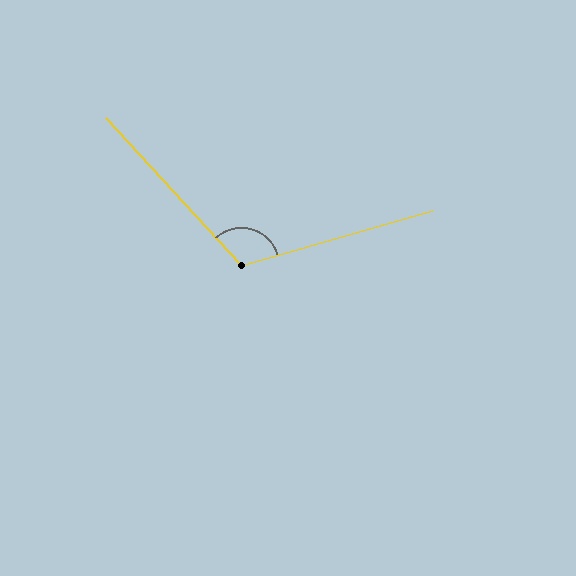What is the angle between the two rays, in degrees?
Approximately 117 degrees.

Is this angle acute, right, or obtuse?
It is obtuse.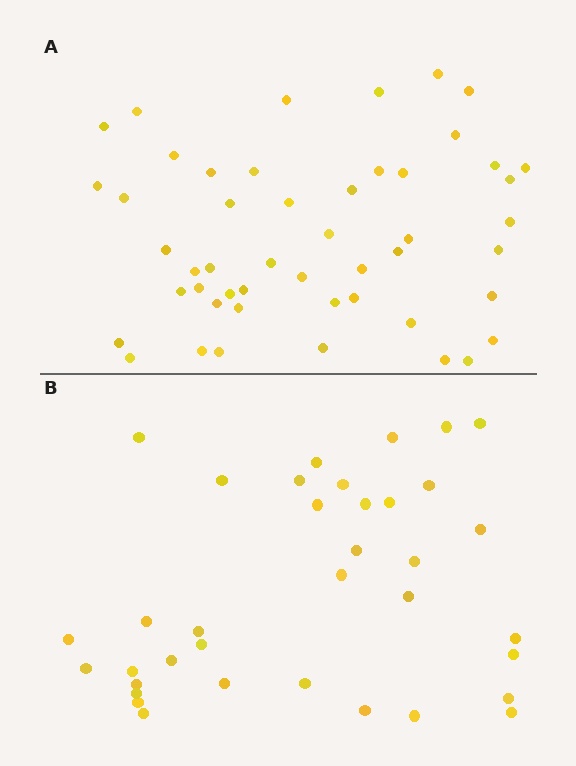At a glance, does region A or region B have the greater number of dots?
Region A (the top region) has more dots.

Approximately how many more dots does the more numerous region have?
Region A has approximately 15 more dots than region B.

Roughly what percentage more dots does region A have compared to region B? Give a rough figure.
About 35% more.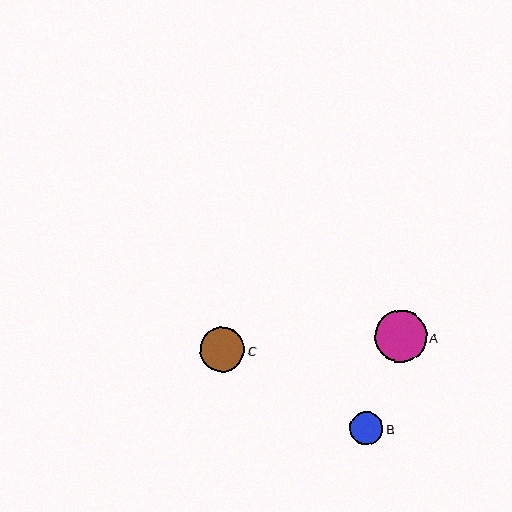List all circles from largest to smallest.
From largest to smallest: A, C, B.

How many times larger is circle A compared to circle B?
Circle A is approximately 1.6 times the size of circle B.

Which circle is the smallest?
Circle B is the smallest with a size of approximately 33 pixels.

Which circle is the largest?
Circle A is the largest with a size of approximately 52 pixels.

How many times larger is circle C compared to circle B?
Circle C is approximately 1.3 times the size of circle B.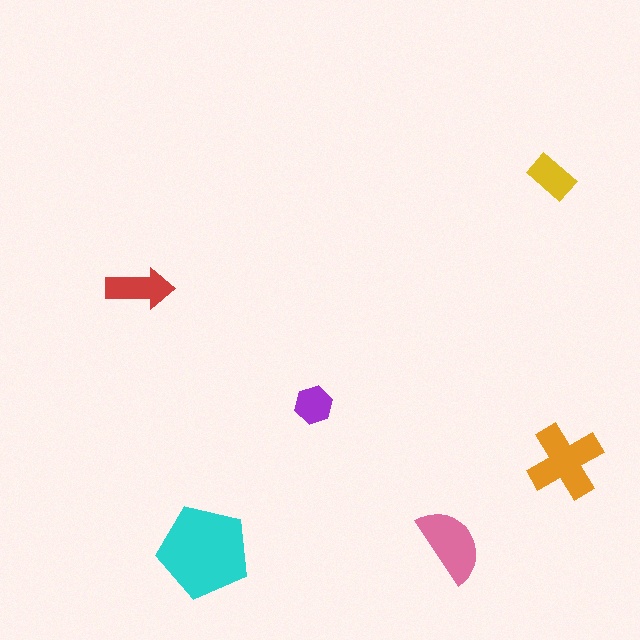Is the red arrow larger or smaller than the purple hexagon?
Larger.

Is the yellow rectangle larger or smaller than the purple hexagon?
Larger.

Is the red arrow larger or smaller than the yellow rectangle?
Larger.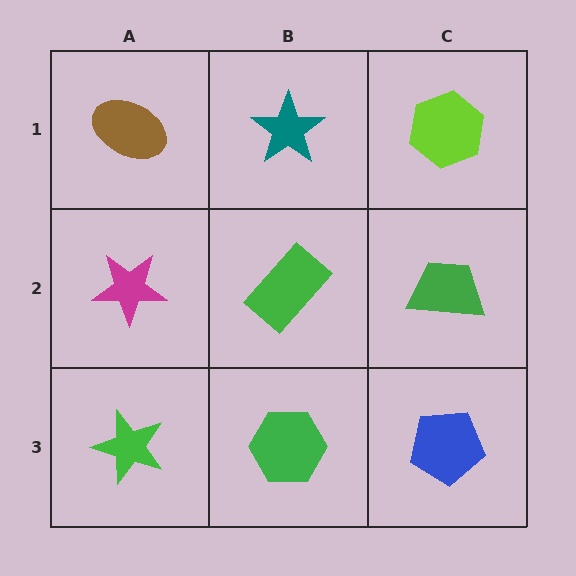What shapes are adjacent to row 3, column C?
A green trapezoid (row 2, column C), a green hexagon (row 3, column B).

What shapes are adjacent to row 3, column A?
A magenta star (row 2, column A), a green hexagon (row 3, column B).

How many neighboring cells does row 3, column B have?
3.